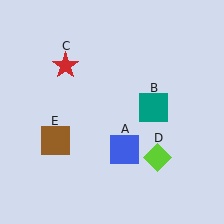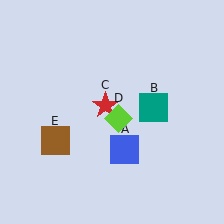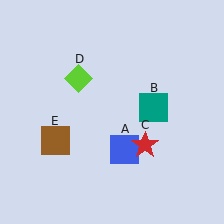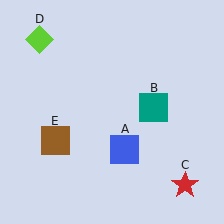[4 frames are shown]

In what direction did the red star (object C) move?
The red star (object C) moved down and to the right.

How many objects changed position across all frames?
2 objects changed position: red star (object C), lime diamond (object D).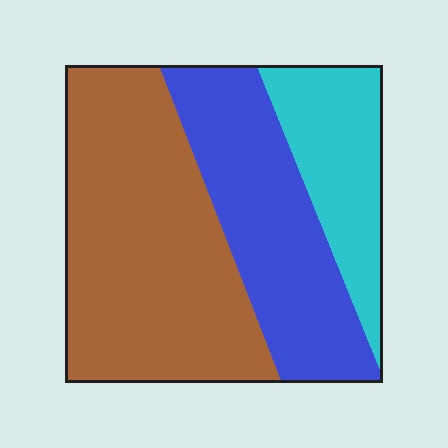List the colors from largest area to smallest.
From largest to smallest: brown, blue, cyan.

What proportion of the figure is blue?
Blue covers roughly 30% of the figure.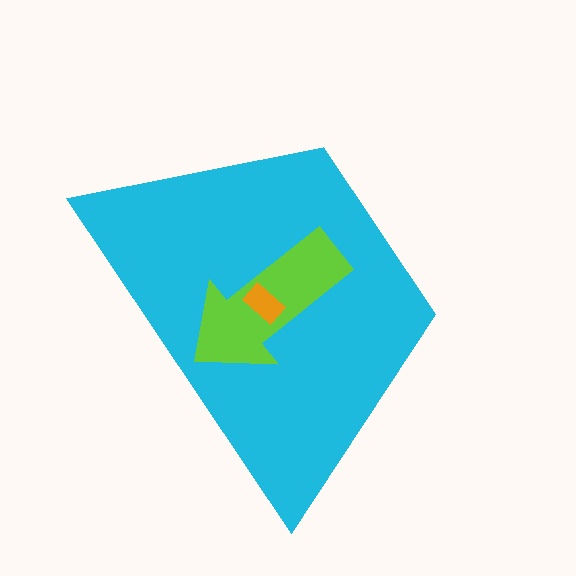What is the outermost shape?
The cyan trapezoid.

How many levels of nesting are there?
3.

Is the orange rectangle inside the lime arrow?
Yes.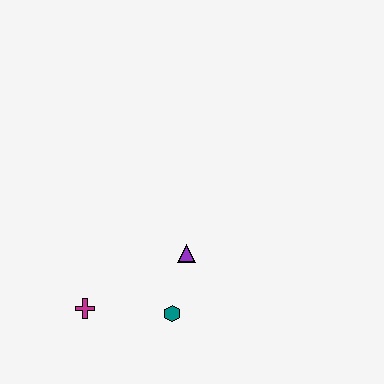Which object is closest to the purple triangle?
The teal hexagon is closest to the purple triangle.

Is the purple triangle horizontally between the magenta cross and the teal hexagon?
No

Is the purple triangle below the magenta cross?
No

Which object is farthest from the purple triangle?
The magenta cross is farthest from the purple triangle.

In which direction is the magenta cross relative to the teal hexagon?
The magenta cross is to the left of the teal hexagon.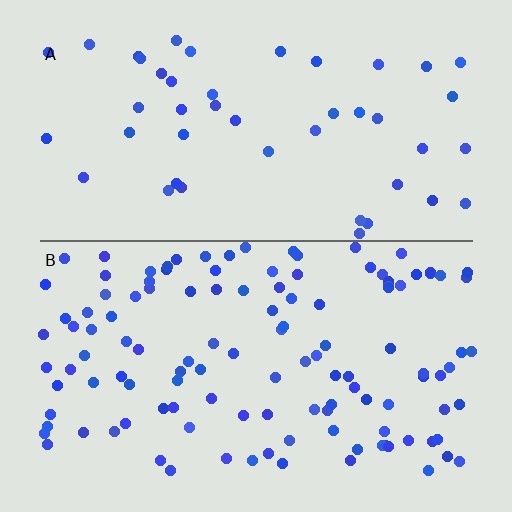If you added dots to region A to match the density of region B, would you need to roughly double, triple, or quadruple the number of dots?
Approximately triple.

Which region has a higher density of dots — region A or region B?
B (the bottom).